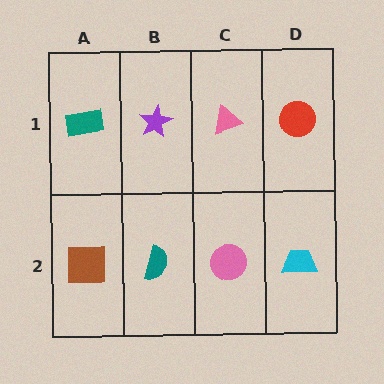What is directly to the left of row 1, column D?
A pink triangle.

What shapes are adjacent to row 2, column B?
A purple star (row 1, column B), a brown square (row 2, column A), a pink circle (row 2, column C).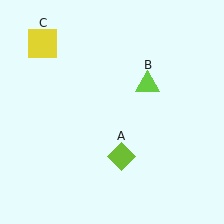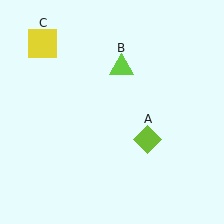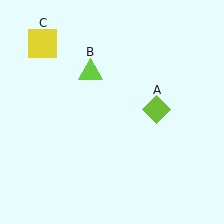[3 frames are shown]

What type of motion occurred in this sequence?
The lime diamond (object A), lime triangle (object B) rotated counterclockwise around the center of the scene.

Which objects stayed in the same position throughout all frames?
Yellow square (object C) remained stationary.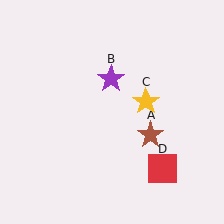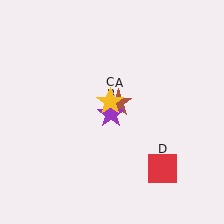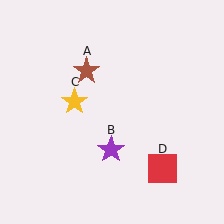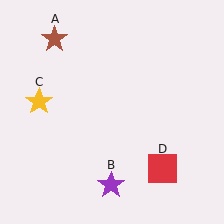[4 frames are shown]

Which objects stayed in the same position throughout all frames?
Red square (object D) remained stationary.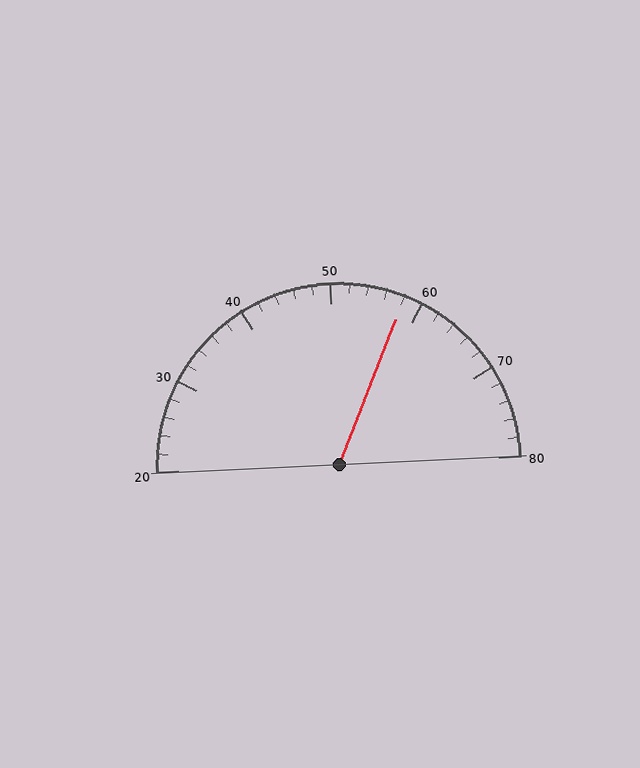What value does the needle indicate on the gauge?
The needle indicates approximately 58.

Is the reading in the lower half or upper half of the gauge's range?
The reading is in the upper half of the range (20 to 80).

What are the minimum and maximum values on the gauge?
The gauge ranges from 20 to 80.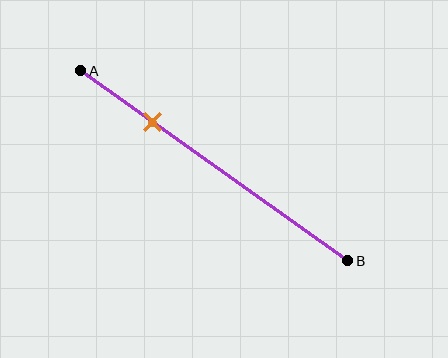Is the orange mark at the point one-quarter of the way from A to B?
Yes, the mark is approximately at the one-quarter point.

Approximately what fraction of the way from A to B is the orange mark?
The orange mark is approximately 25% of the way from A to B.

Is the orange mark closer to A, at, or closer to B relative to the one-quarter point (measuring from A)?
The orange mark is approximately at the one-quarter point of segment AB.